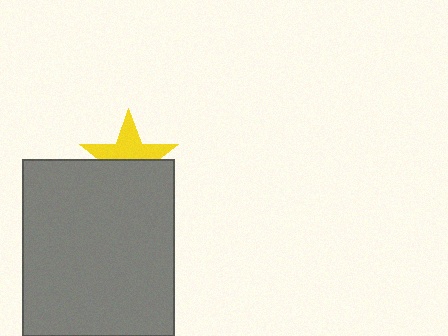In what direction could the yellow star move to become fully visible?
The yellow star could move up. That would shift it out from behind the gray rectangle entirely.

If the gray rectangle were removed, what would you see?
You would see the complete yellow star.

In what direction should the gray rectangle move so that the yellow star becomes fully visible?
The gray rectangle should move down. That is the shortest direction to clear the overlap and leave the yellow star fully visible.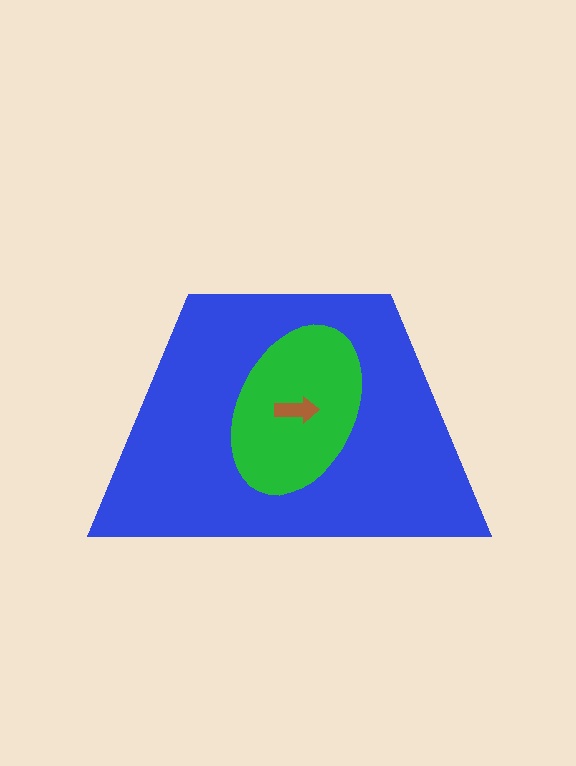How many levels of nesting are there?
3.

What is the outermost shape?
The blue trapezoid.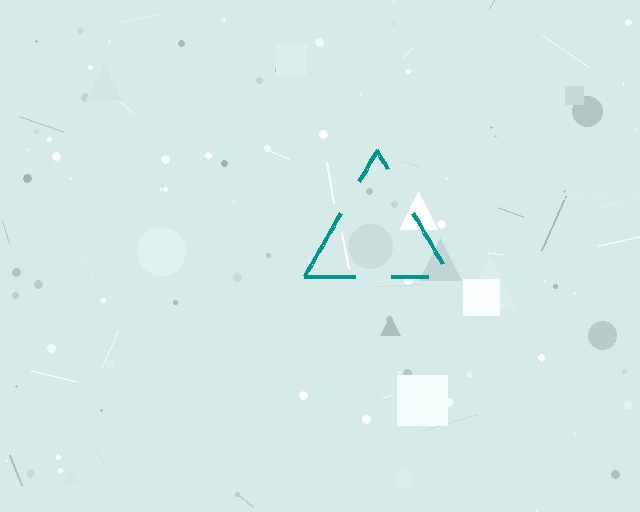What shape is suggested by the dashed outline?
The dashed outline suggests a triangle.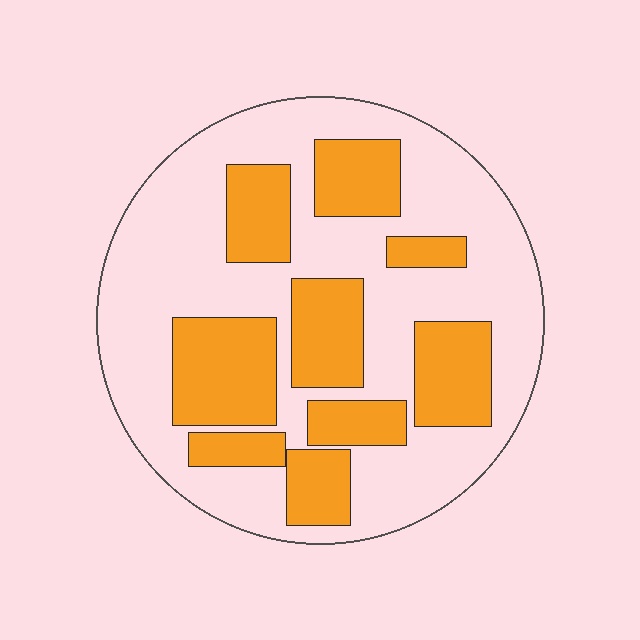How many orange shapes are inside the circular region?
9.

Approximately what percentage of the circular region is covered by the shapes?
Approximately 35%.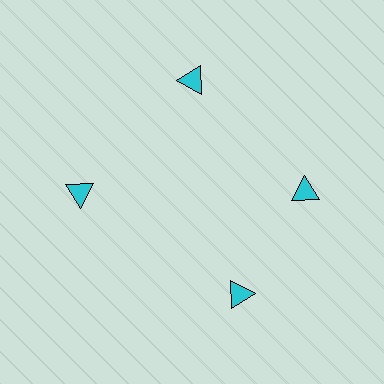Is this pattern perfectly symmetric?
No. The 4 cyan triangles are arranged in a ring, but one element near the 6 o'clock position is rotated out of alignment along the ring, breaking the 4-fold rotational symmetry.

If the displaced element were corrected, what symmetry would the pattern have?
It would have 4-fold rotational symmetry — the pattern would map onto itself every 90 degrees.